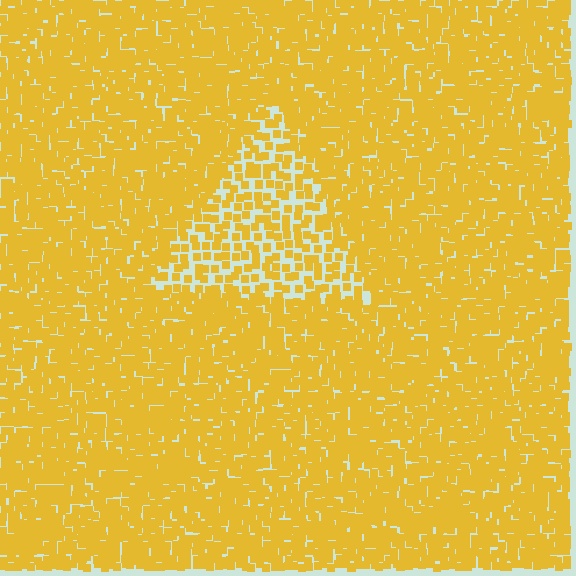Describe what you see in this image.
The image contains small yellow elements arranged at two different densities. A triangle-shaped region is visible where the elements are less densely packed than the surrounding area.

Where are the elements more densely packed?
The elements are more densely packed outside the triangle boundary.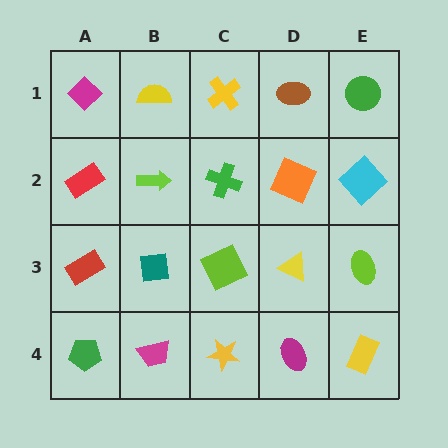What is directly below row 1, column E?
A cyan diamond.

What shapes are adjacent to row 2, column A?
A magenta diamond (row 1, column A), a red rectangle (row 3, column A), a lime arrow (row 2, column B).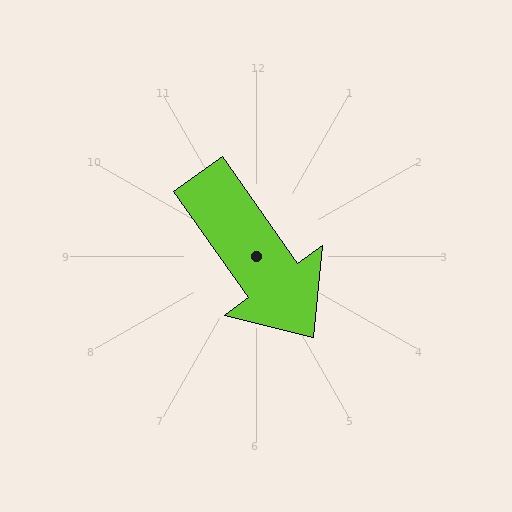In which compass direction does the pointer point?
Southeast.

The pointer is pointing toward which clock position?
Roughly 5 o'clock.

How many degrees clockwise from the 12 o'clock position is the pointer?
Approximately 145 degrees.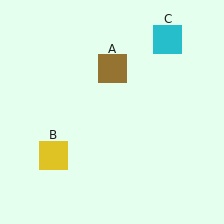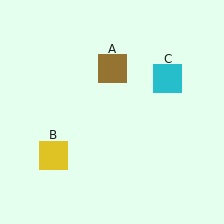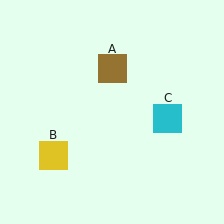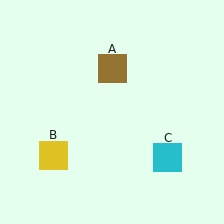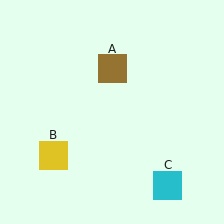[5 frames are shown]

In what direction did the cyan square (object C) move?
The cyan square (object C) moved down.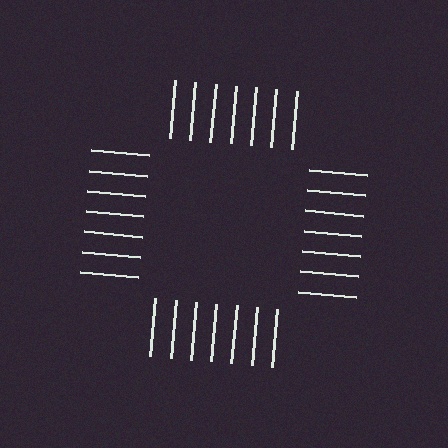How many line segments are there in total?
28 — 7 along each of the 4 edges.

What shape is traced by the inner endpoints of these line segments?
An illusory square — the line segments terminate on its edges but no continuous stroke is drawn.